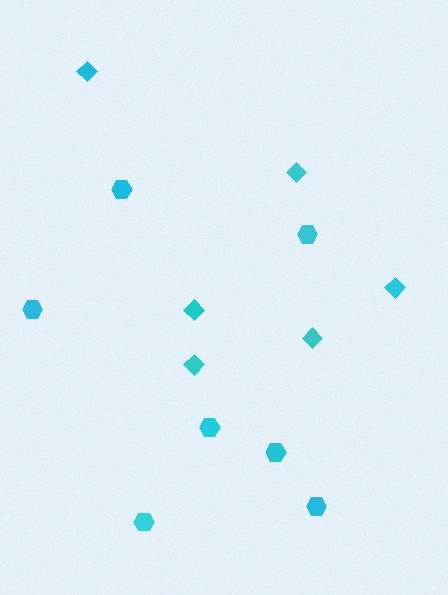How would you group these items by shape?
There are 2 groups: one group of diamonds (6) and one group of hexagons (7).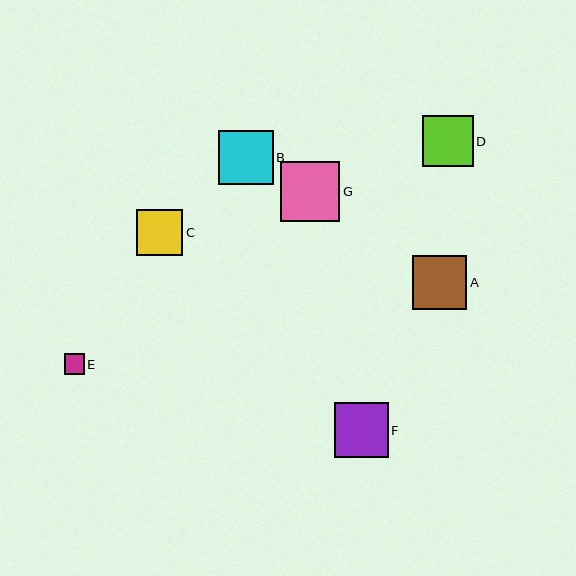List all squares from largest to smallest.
From largest to smallest: G, A, F, B, D, C, E.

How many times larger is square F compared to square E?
Square F is approximately 2.7 times the size of square E.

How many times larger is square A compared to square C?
Square A is approximately 1.2 times the size of square C.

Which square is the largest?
Square G is the largest with a size of approximately 59 pixels.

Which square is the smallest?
Square E is the smallest with a size of approximately 20 pixels.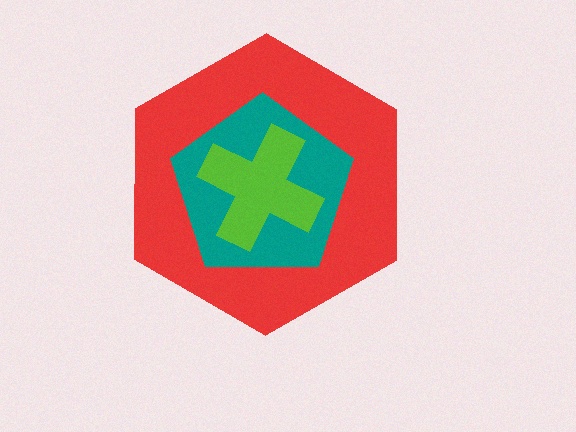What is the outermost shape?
The red hexagon.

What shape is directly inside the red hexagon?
The teal pentagon.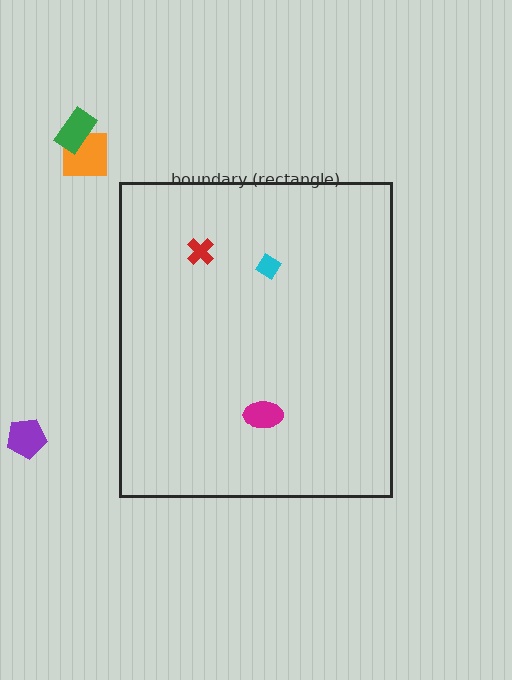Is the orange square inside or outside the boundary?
Outside.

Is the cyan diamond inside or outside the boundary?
Inside.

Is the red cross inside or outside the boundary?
Inside.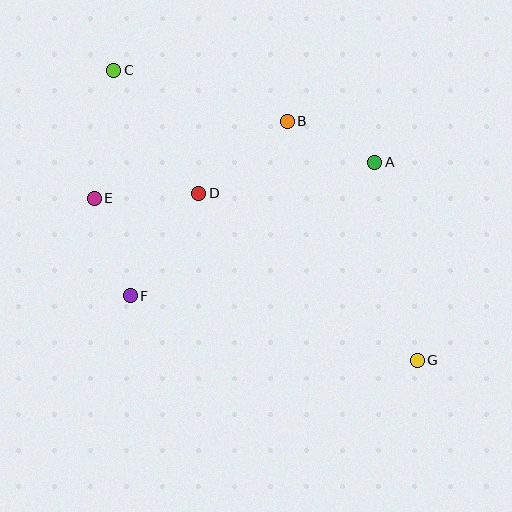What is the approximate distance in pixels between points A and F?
The distance between A and F is approximately 279 pixels.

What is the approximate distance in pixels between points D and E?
The distance between D and E is approximately 105 pixels.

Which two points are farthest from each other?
Points C and G are farthest from each other.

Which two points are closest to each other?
Points A and B are closest to each other.